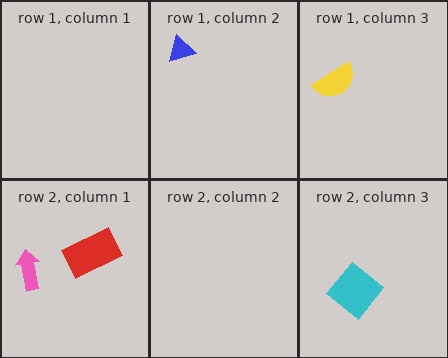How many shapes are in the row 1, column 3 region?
1.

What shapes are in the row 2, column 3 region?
The cyan diamond.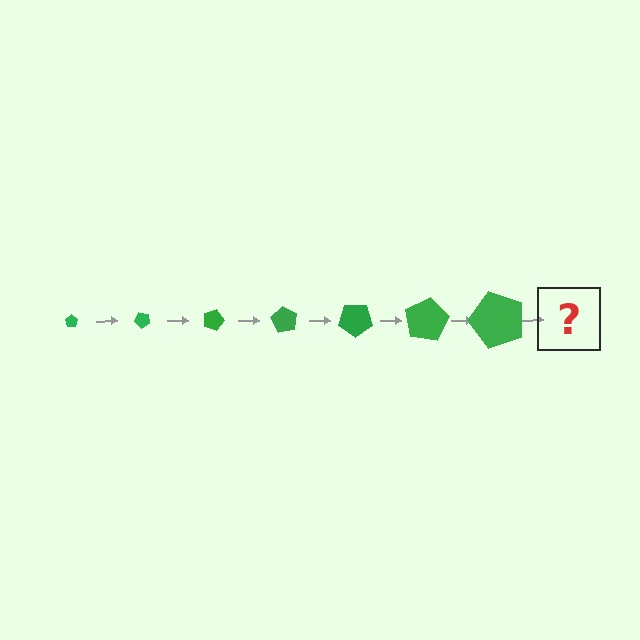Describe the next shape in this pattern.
It should be a pentagon, larger than the previous one and rotated 315 degrees from the start.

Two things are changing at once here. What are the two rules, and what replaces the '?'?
The two rules are that the pentagon grows larger each step and it rotates 45 degrees each step. The '?' should be a pentagon, larger than the previous one and rotated 315 degrees from the start.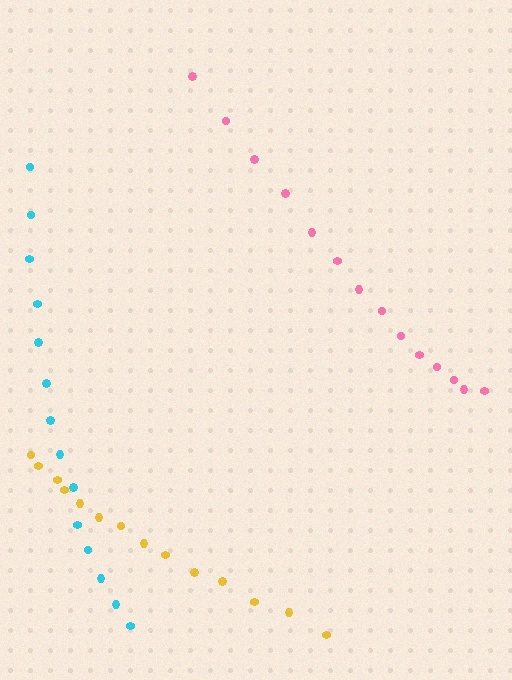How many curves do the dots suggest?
There are 3 distinct paths.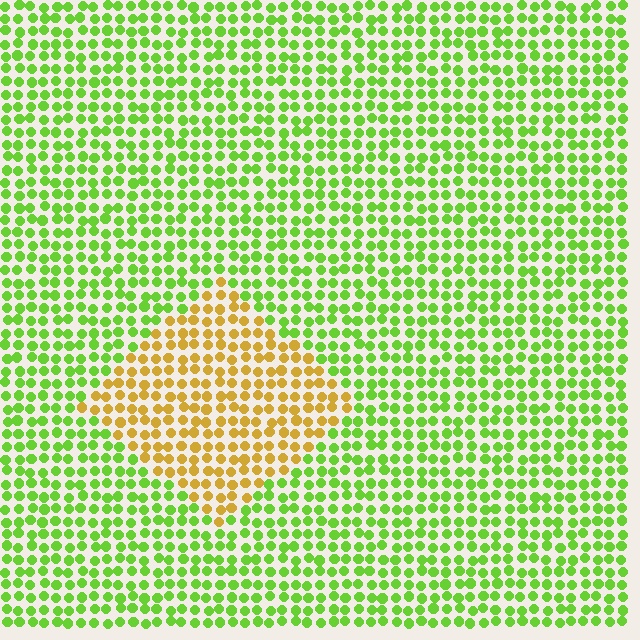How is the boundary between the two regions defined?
The boundary is defined purely by a slight shift in hue (about 56 degrees). Spacing, size, and orientation are identical on both sides.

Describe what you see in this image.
The image is filled with small lime elements in a uniform arrangement. A diamond-shaped region is visible where the elements are tinted to a slightly different hue, forming a subtle color boundary.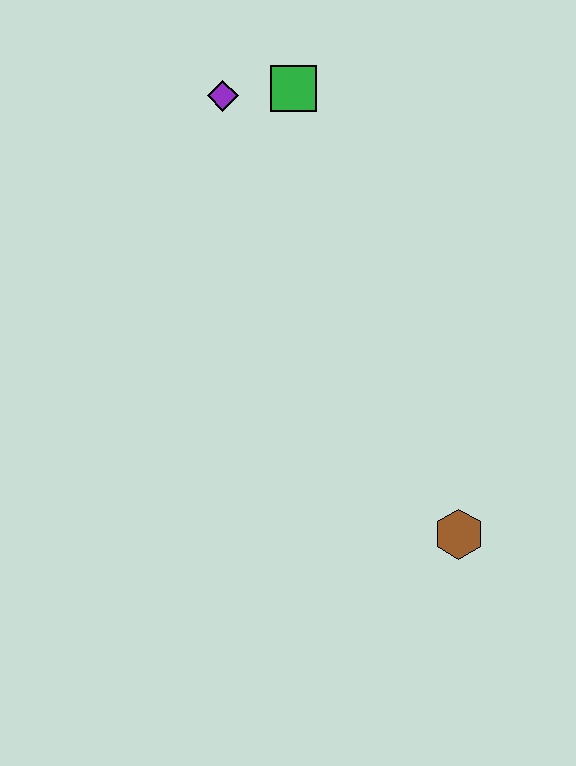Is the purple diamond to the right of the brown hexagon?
No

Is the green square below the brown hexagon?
No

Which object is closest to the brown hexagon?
The green square is closest to the brown hexagon.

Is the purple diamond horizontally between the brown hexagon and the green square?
No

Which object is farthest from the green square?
The brown hexagon is farthest from the green square.